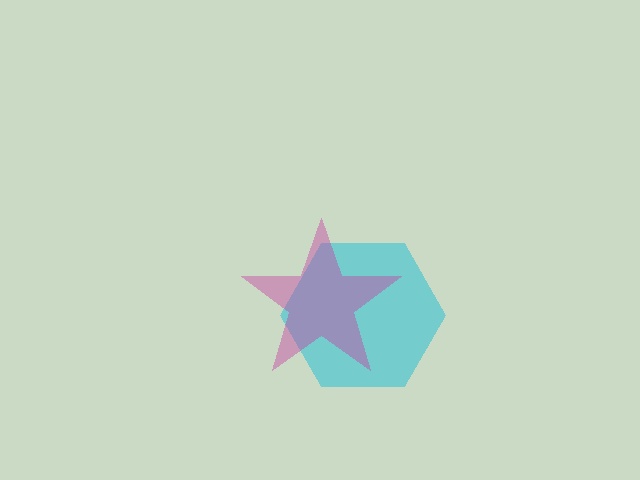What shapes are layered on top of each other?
The layered shapes are: a cyan hexagon, a magenta star.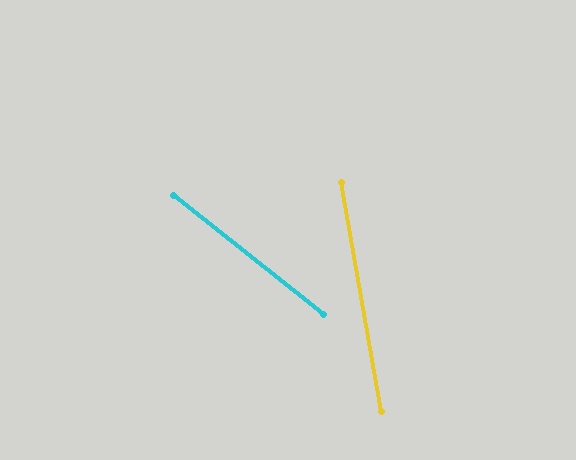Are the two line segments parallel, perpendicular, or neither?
Neither parallel nor perpendicular — they differ by about 42°.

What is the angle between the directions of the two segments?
Approximately 42 degrees.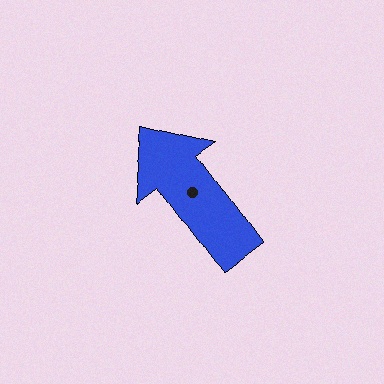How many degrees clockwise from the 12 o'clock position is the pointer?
Approximately 324 degrees.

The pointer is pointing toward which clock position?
Roughly 11 o'clock.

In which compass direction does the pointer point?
Northwest.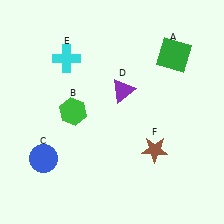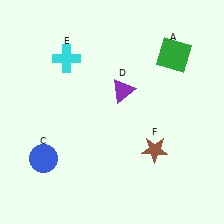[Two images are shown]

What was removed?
The green hexagon (B) was removed in Image 2.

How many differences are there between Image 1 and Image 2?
There is 1 difference between the two images.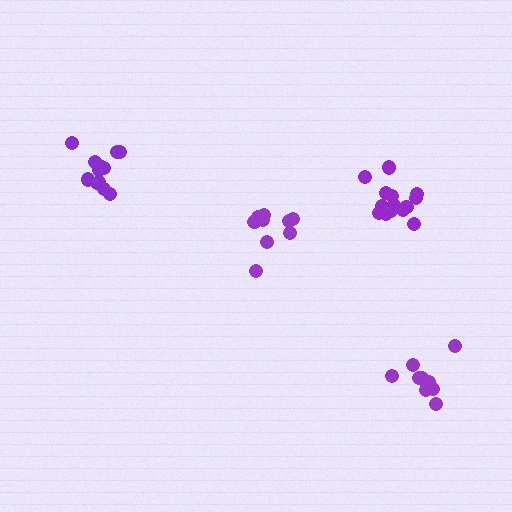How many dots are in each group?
Group 1: 12 dots, Group 2: 9 dots, Group 3: 14 dots, Group 4: 10 dots (45 total).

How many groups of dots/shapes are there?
There are 4 groups.